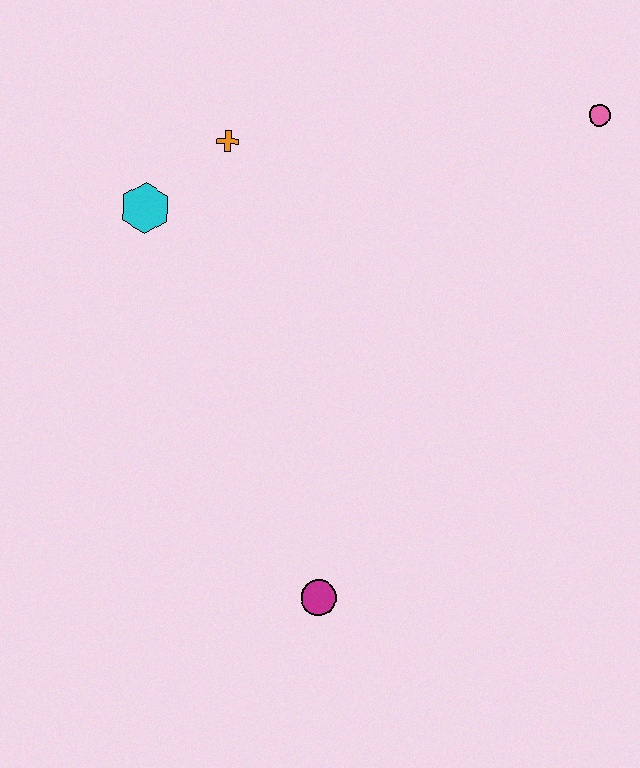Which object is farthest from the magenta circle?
The pink circle is farthest from the magenta circle.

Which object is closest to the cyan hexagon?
The orange cross is closest to the cyan hexagon.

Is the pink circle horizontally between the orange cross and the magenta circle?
No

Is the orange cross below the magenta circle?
No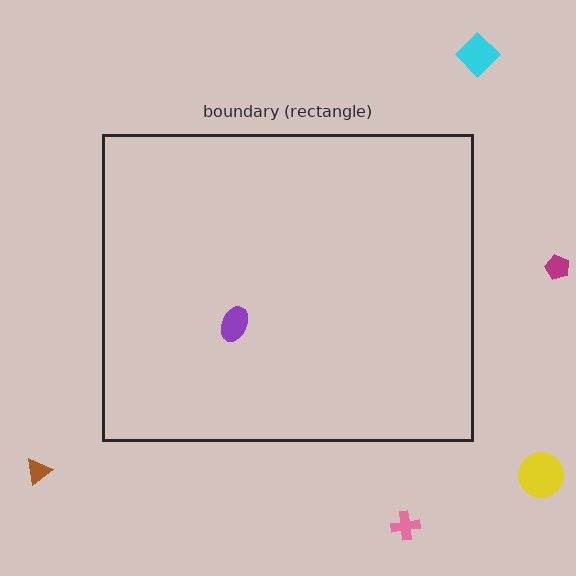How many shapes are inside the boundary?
1 inside, 5 outside.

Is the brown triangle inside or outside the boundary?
Outside.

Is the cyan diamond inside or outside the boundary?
Outside.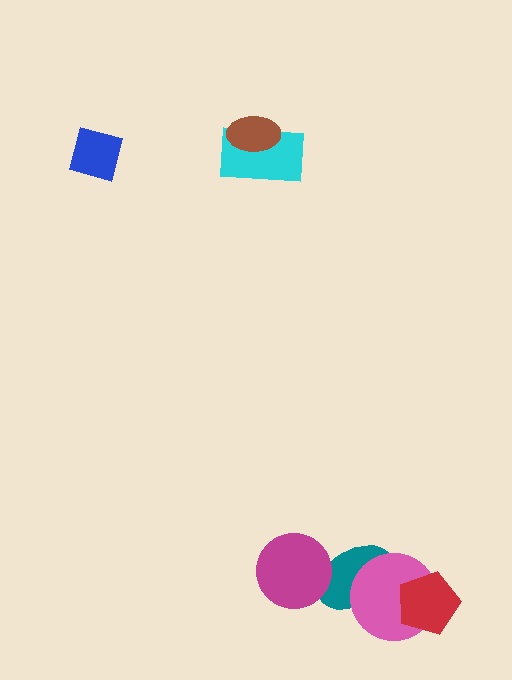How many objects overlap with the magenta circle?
1 object overlaps with the magenta circle.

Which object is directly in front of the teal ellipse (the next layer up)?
The pink circle is directly in front of the teal ellipse.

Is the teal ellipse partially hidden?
Yes, it is partially covered by another shape.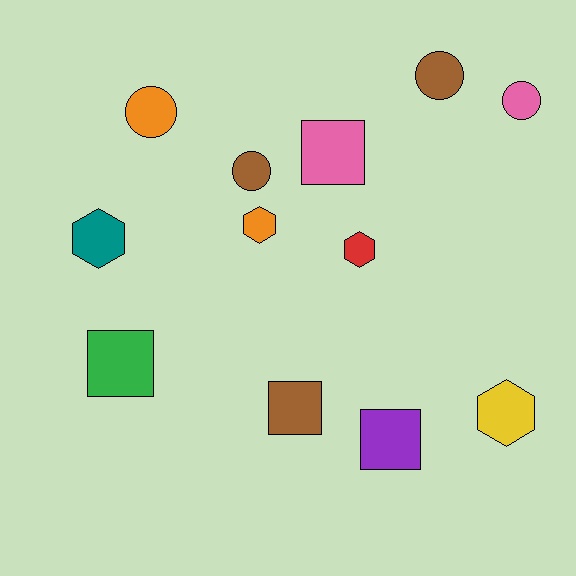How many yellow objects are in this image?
There is 1 yellow object.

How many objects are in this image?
There are 12 objects.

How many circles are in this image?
There are 4 circles.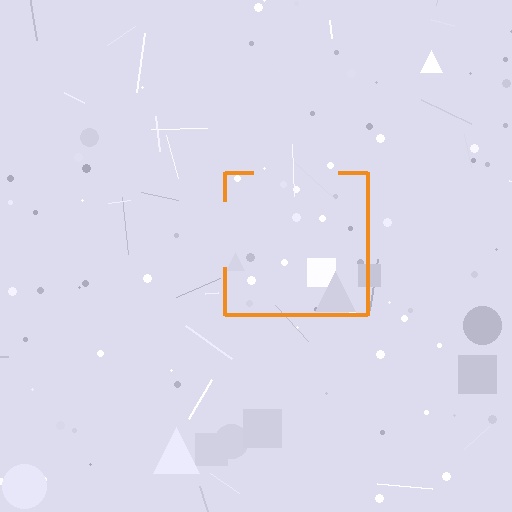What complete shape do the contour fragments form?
The contour fragments form a square.